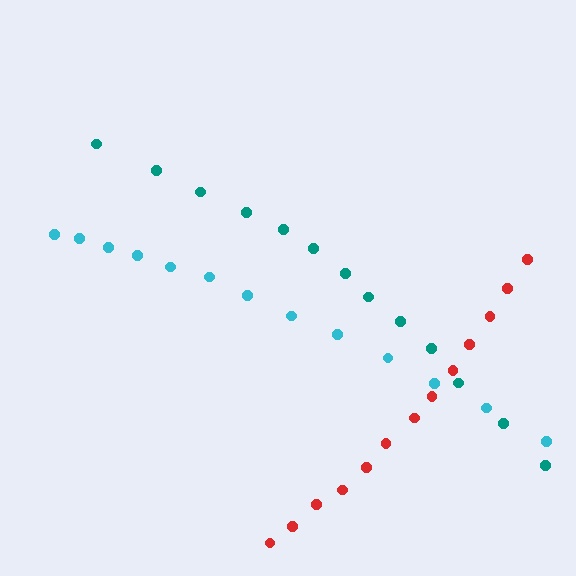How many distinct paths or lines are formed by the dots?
There are 3 distinct paths.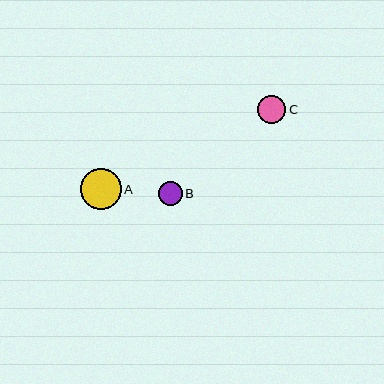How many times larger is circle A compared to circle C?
Circle A is approximately 1.5 times the size of circle C.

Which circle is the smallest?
Circle B is the smallest with a size of approximately 24 pixels.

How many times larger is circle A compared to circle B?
Circle A is approximately 1.7 times the size of circle B.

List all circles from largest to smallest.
From largest to smallest: A, C, B.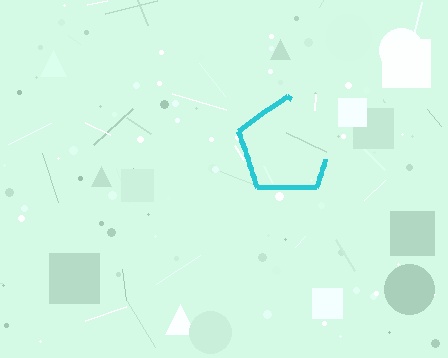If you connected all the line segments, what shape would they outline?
They would outline a pentagon.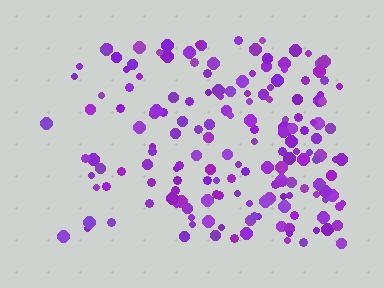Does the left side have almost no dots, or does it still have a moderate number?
Still a moderate number, just noticeably fewer than the right.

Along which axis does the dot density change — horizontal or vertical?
Horizontal.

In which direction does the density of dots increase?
From left to right, with the right side densest.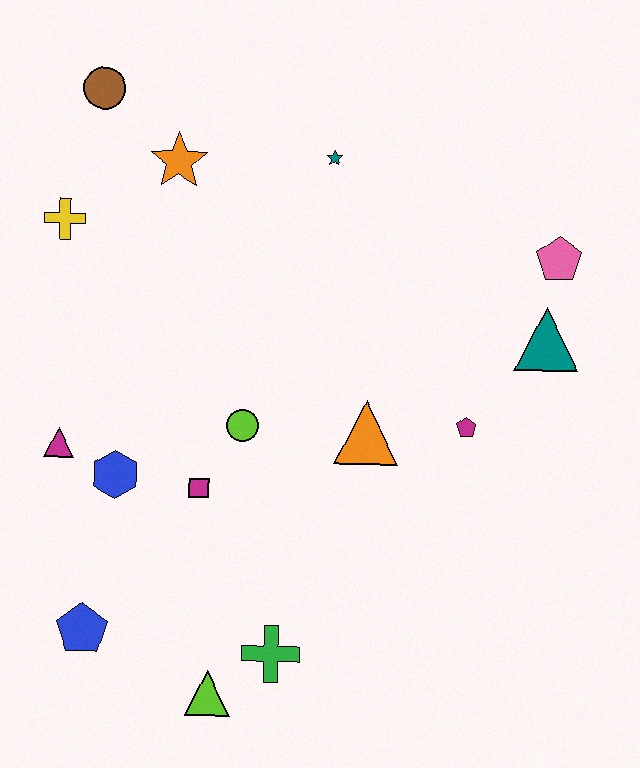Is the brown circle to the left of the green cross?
Yes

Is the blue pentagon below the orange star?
Yes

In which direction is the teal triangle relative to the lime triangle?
The teal triangle is above the lime triangle.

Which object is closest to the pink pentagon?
The teal triangle is closest to the pink pentagon.